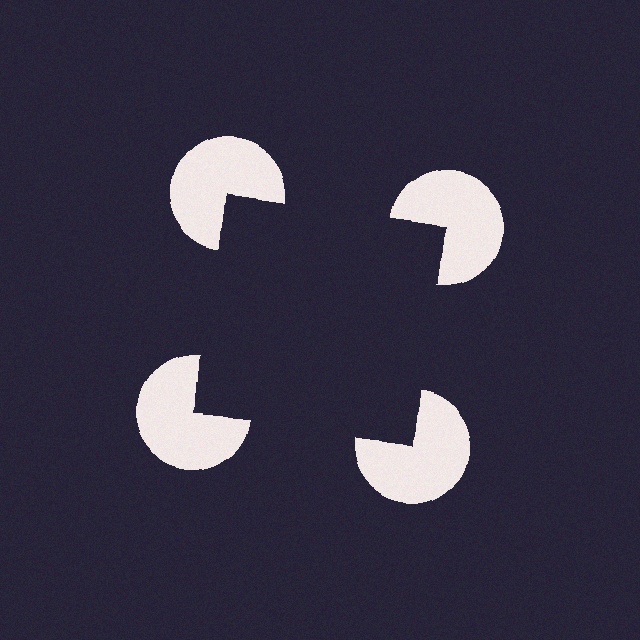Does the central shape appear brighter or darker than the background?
It typically appears slightly darker than the background, even though no actual brightness change is drawn.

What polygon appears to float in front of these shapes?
An illusory square — its edges are inferred from the aligned wedge cuts in the pac-man discs, not physically drawn.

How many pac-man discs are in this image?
There are 4 — one at each vertex of the illusory square.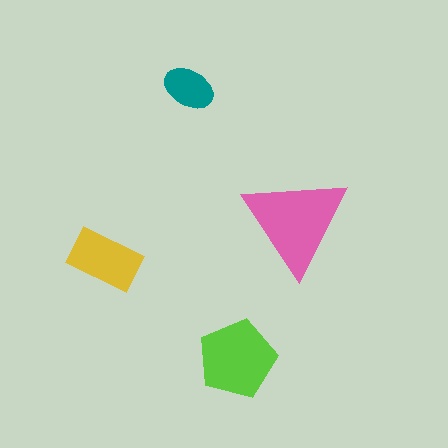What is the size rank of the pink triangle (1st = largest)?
1st.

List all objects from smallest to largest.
The teal ellipse, the yellow rectangle, the lime pentagon, the pink triangle.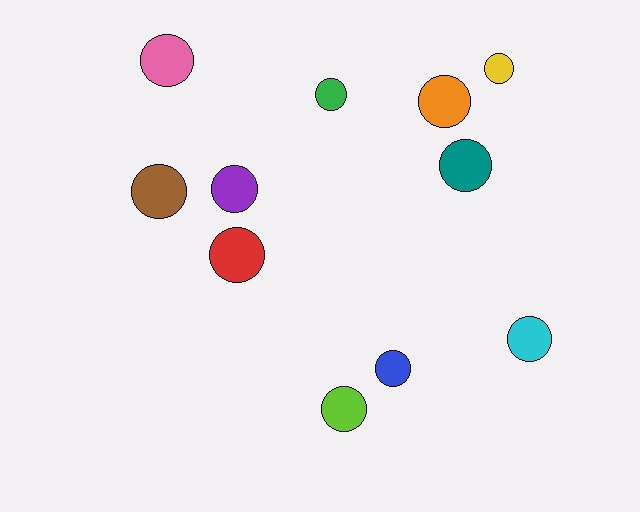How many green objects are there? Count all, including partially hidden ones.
There is 1 green object.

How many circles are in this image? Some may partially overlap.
There are 11 circles.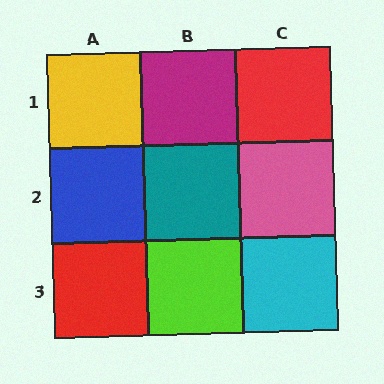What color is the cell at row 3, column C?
Cyan.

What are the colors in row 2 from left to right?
Blue, teal, pink.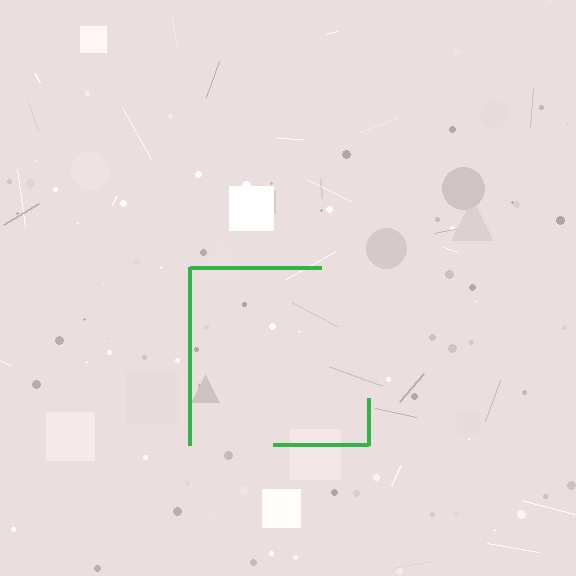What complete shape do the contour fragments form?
The contour fragments form a square.